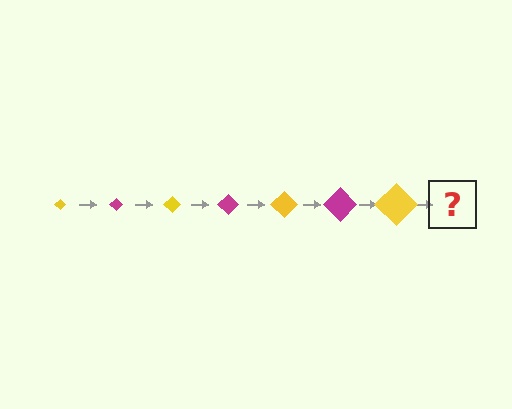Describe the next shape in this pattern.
It should be a magenta diamond, larger than the previous one.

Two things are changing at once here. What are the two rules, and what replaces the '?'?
The two rules are that the diamond grows larger each step and the color cycles through yellow and magenta. The '?' should be a magenta diamond, larger than the previous one.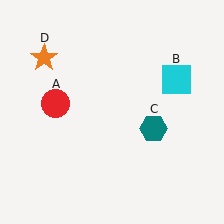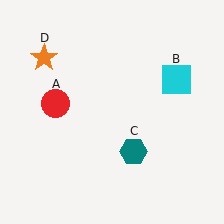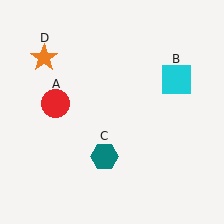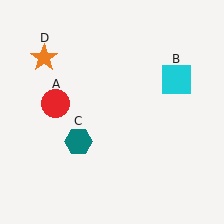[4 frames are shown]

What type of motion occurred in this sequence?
The teal hexagon (object C) rotated clockwise around the center of the scene.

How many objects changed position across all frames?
1 object changed position: teal hexagon (object C).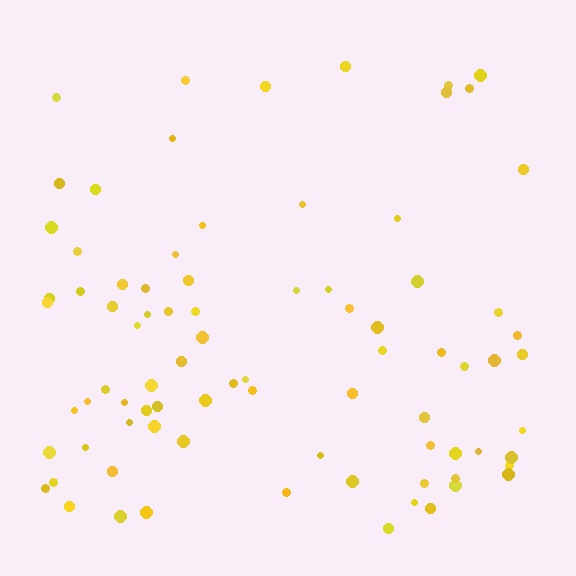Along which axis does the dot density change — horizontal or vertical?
Vertical.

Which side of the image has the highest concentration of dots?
The bottom.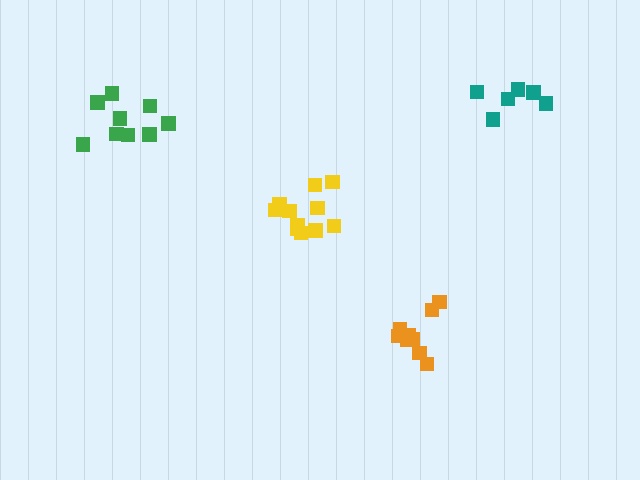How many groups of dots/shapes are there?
There are 4 groups.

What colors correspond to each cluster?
The clusters are colored: yellow, green, teal, orange.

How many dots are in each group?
Group 1: 11 dots, Group 2: 9 dots, Group 3: 6 dots, Group 4: 9 dots (35 total).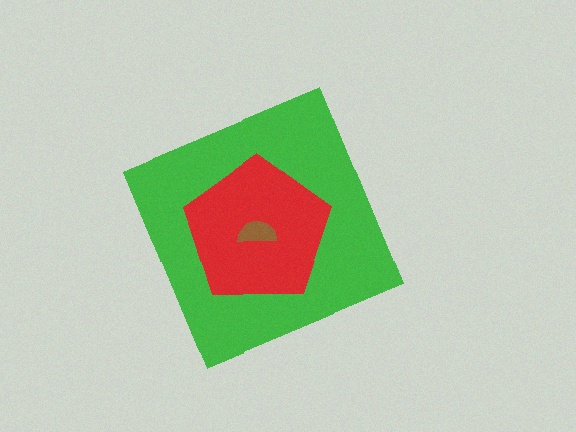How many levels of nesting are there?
3.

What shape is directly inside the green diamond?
The red pentagon.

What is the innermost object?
The brown semicircle.